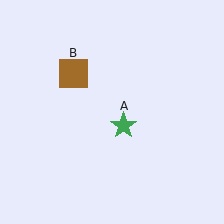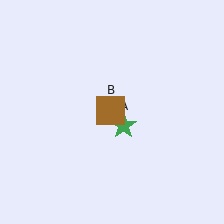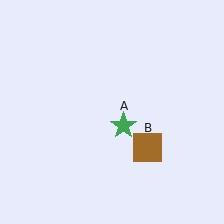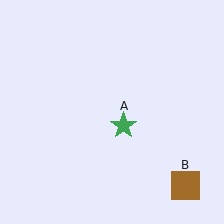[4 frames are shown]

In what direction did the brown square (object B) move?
The brown square (object B) moved down and to the right.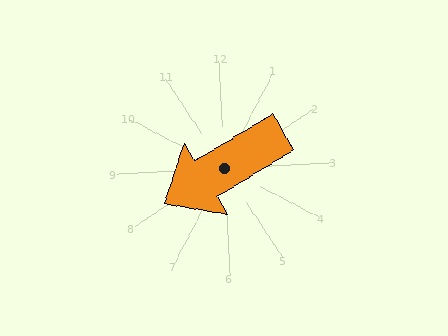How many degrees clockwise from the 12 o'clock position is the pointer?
Approximately 242 degrees.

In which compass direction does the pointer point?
Southwest.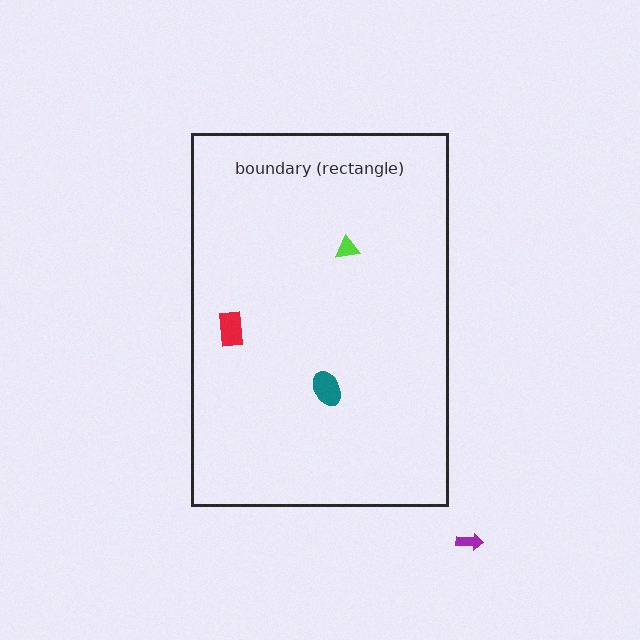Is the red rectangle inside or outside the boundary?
Inside.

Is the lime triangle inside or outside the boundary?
Inside.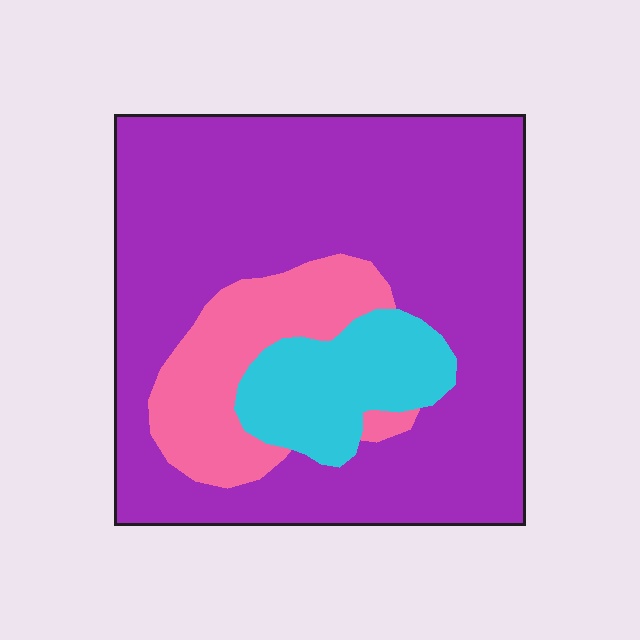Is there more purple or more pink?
Purple.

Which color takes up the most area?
Purple, at roughly 70%.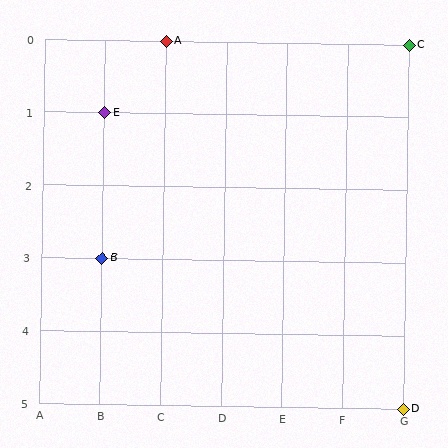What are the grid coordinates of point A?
Point A is at grid coordinates (C, 0).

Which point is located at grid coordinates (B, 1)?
Point E is at (B, 1).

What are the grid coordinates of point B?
Point B is at grid coordinates (B, 3).